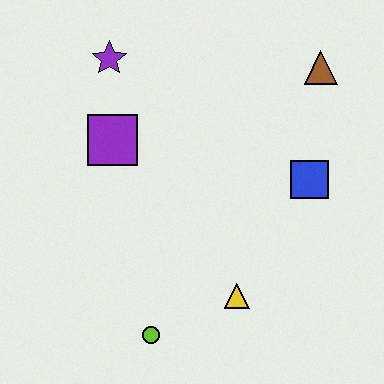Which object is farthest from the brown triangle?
The lime circle is farthest from the brown triangle.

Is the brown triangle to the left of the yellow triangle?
No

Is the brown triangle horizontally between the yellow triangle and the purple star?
No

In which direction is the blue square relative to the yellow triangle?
The blue square is above the yellow triangle.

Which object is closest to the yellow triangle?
The lime circle is closest to the yellow triangle.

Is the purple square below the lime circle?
No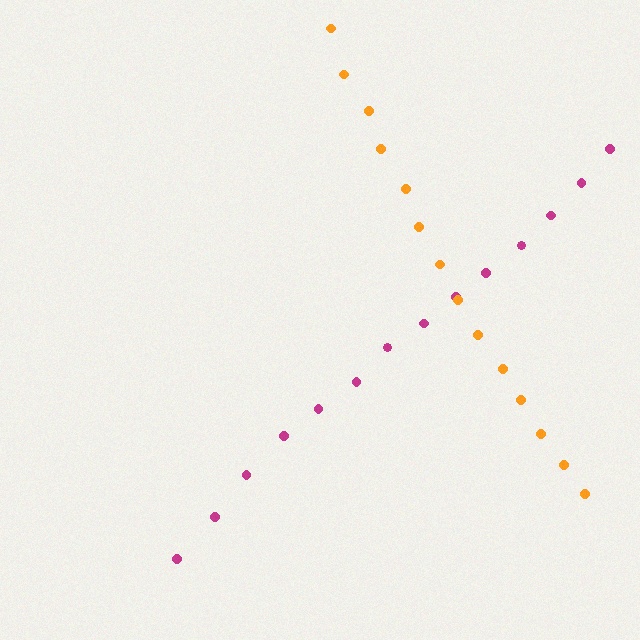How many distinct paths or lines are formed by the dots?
There are 2 distinct paths.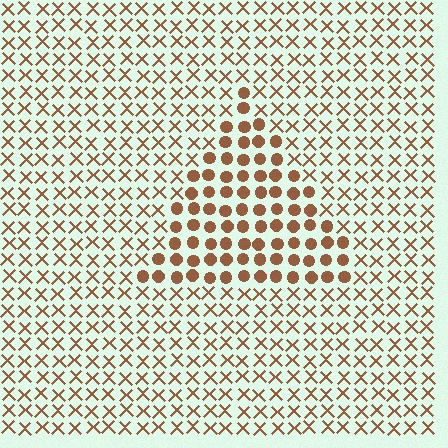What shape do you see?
I see a triangle.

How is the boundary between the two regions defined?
The boundary is defined by a change in element shape: circles inside vs. X marks outside. All elements share the same color and spacing.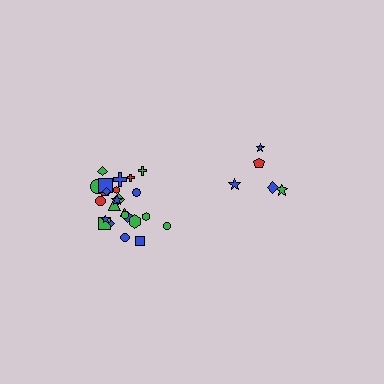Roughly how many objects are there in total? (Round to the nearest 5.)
Roughly 30 objects in total.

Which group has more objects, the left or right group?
The left group.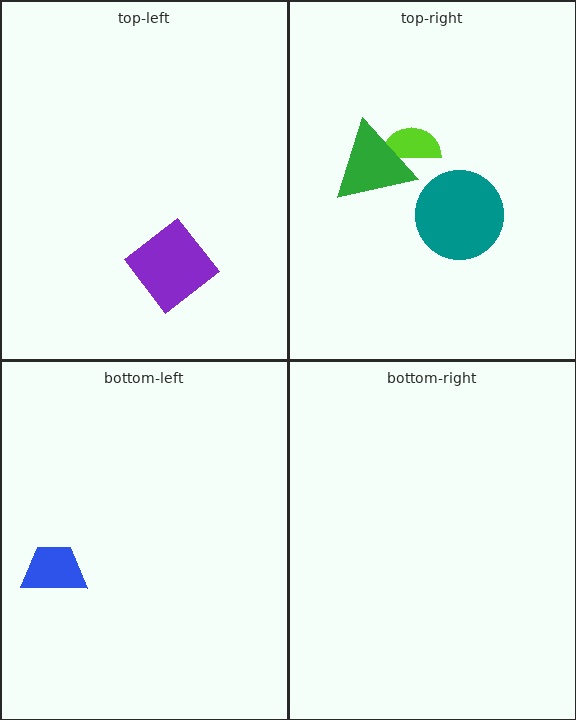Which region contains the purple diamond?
The top-left region.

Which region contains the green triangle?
The top-right region.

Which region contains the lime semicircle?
The top-right region.